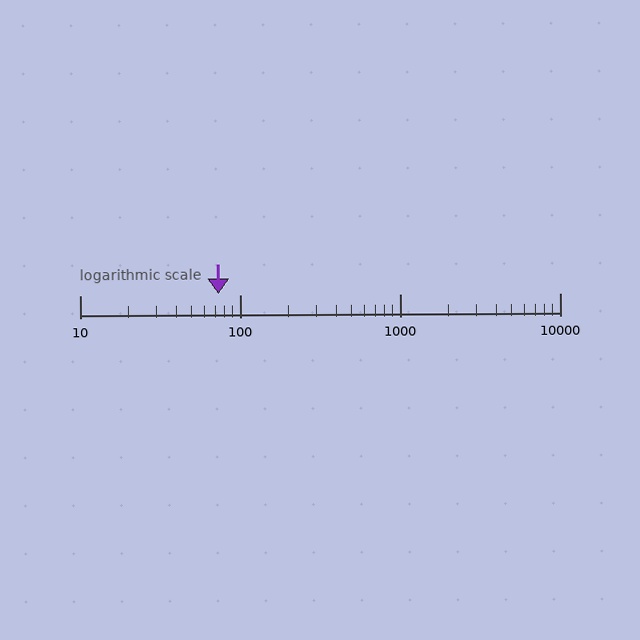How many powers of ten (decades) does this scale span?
The scale spans 3 decades, from 10 to 10000.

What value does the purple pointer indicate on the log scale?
The pointer indicates approximately 73.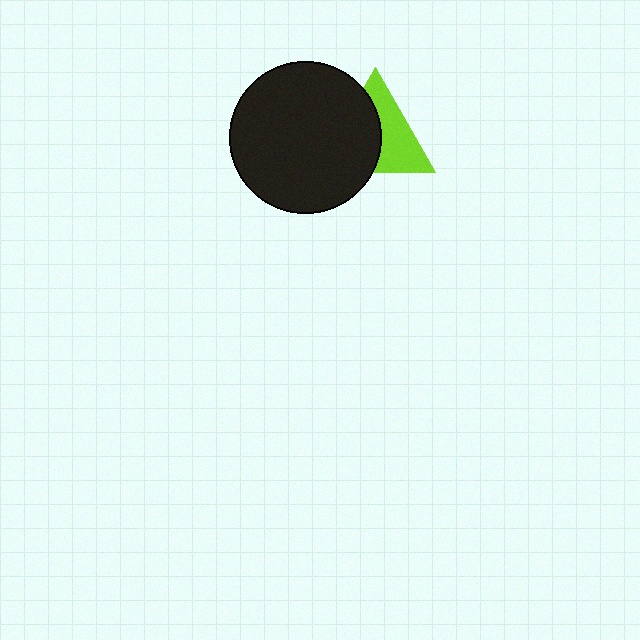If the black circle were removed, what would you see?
You would see the complete lime triangle.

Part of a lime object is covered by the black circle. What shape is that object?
It is a triangle.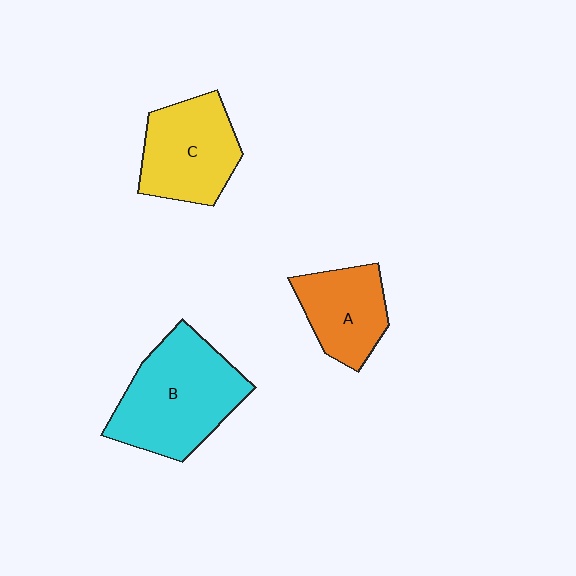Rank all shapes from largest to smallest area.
From largest to smallest: B (cyan), C (yellow), A (orange).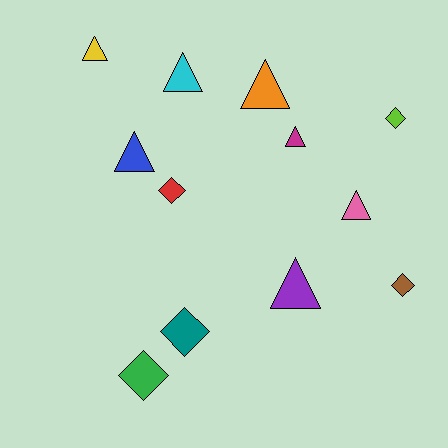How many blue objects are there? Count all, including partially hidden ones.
There is 1 blue object.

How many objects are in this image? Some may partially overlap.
There are 12 objects.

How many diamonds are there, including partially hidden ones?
There are 5 diamonds.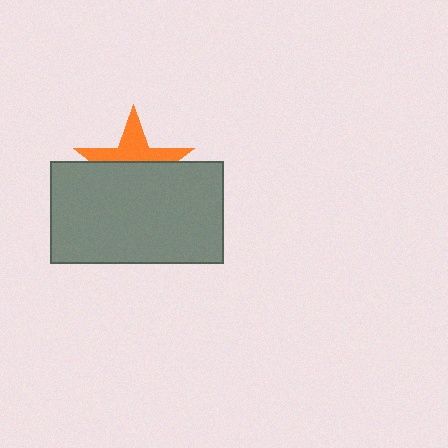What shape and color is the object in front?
The object in front is a gray rectangle.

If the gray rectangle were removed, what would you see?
You would see the complete orange star.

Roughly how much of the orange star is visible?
A small part of it is visible (roughly 44%).